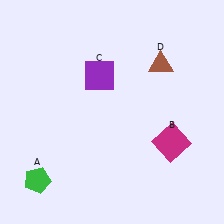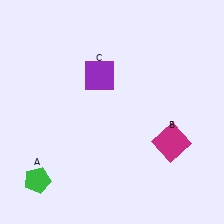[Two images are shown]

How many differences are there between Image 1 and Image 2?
There is 1 difference between the two images.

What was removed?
The brown triangle (D) was removed in Image 2.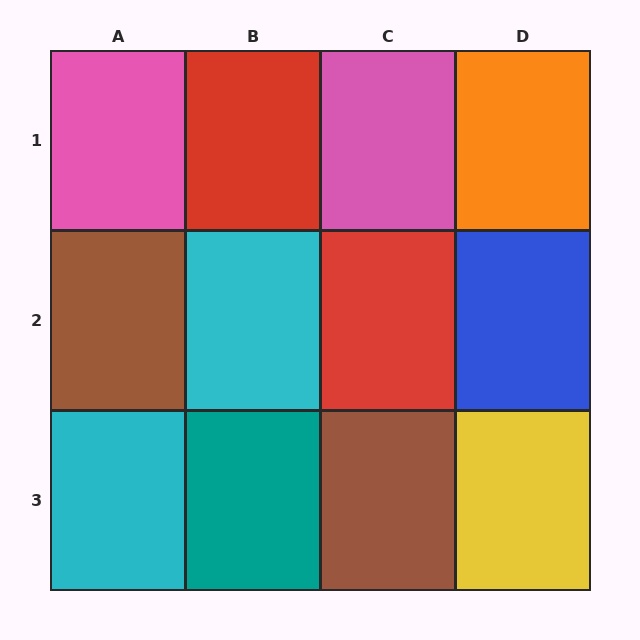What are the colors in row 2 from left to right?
Brown, cyan, red, blue.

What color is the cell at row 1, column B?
Red.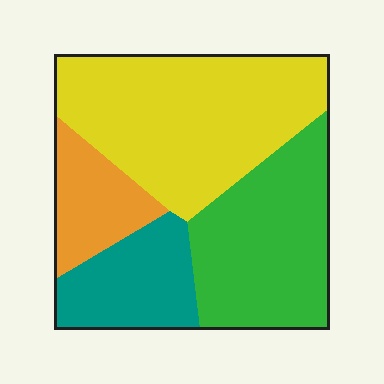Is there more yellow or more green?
Yellow.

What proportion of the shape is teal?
Teal takes up about one sixth (1/6) of the shape.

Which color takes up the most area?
Yellow, at roughly 40%.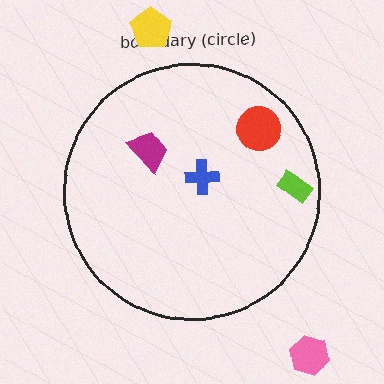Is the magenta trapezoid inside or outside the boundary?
Inside.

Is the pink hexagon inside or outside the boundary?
Outside.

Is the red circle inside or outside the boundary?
Inside.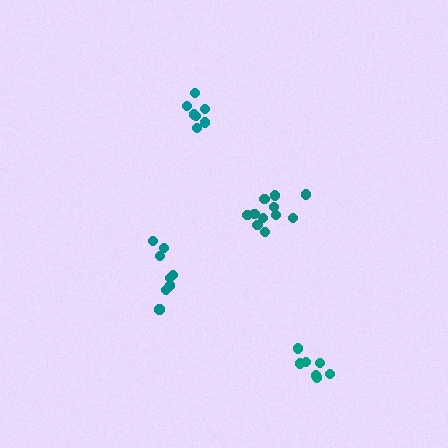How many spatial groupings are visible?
There are 4 spatial groupings.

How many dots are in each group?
Group 1: 8 dots, Group 2: 11 dots, Group 3: 7 dots, Group 4: 7 dots (33 total).